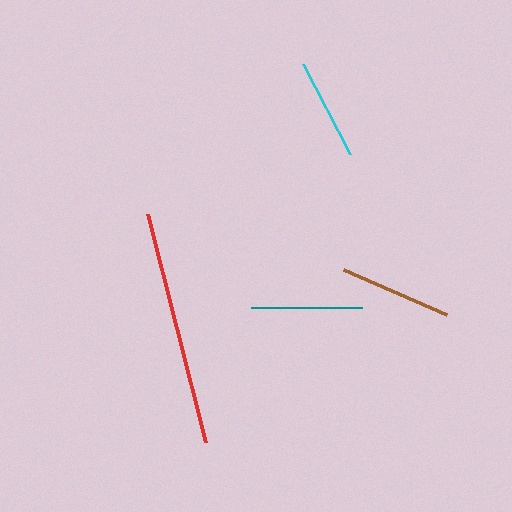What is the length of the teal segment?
The teal segment is approximately 111 pixels long.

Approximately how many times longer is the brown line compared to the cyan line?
The brown line is approximately 1.1 times the length of the cyan line.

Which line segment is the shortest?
The cyan line is the shortest at approximately 101 pixels.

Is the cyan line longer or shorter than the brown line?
The brown line is longer than the cyan line.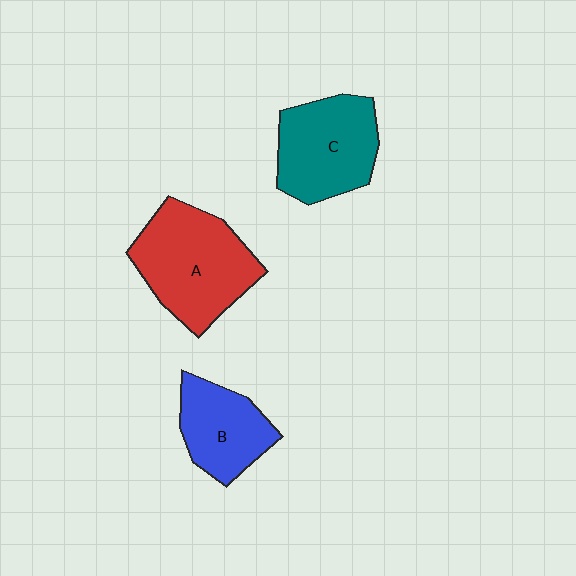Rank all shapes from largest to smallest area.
From largest to smallest: A (red), C (teal), B (blue).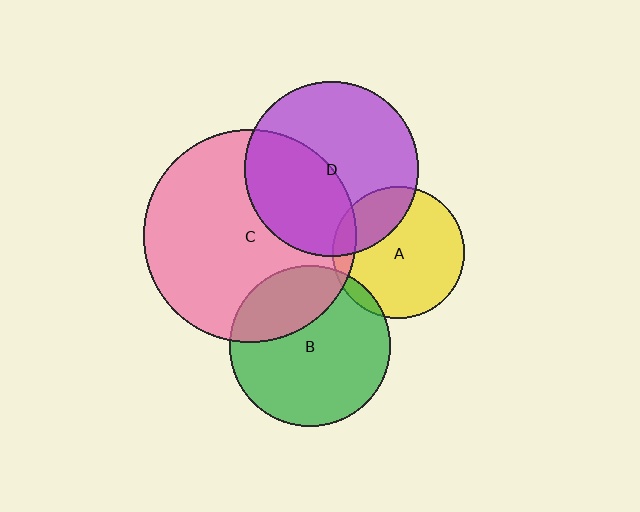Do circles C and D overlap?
Yes.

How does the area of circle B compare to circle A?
Approximately 1.5 times.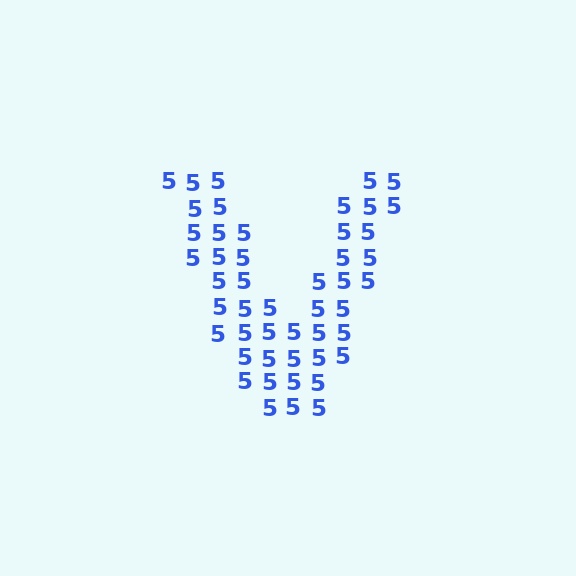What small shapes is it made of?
It is made of small digit 5's.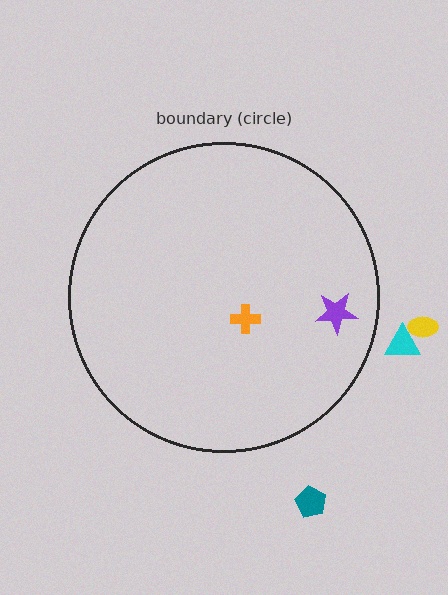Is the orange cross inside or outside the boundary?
Inside.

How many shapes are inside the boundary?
2 inside, 3 outside.